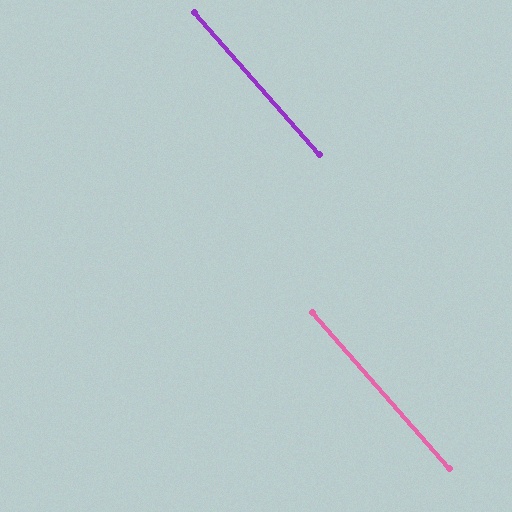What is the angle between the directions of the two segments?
Approximately 0 degrees.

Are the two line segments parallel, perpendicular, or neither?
Parallel — their directions differ by only 0.2°.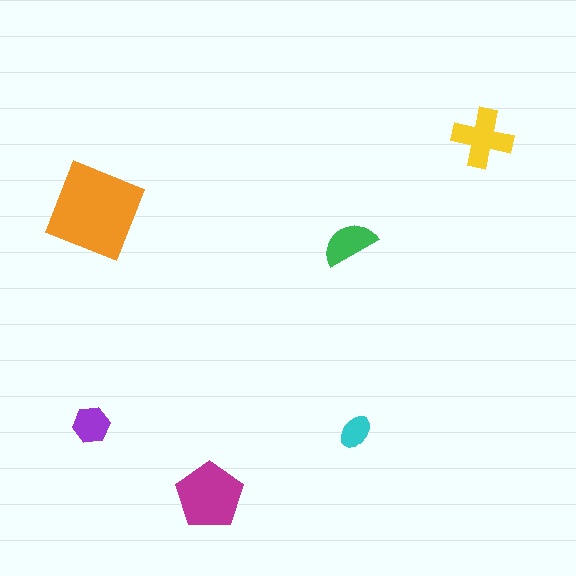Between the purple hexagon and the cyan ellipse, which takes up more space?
The purple hexagon.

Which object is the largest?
The orange diamond.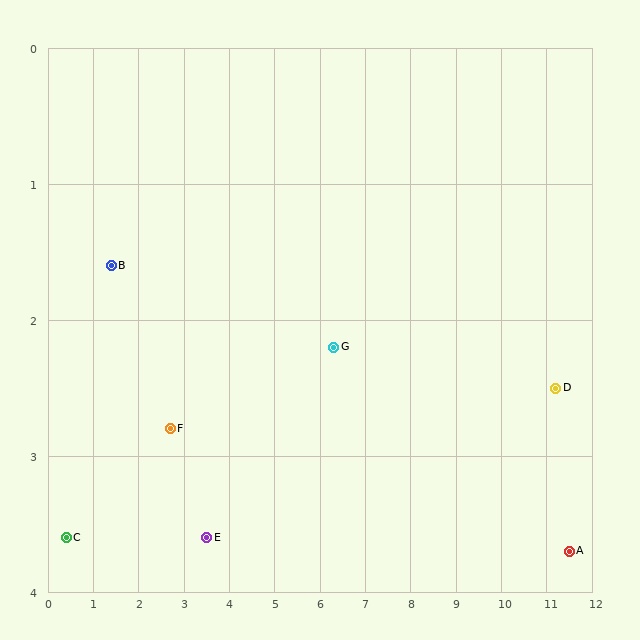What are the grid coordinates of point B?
Point B is at approximately (1.4, 1.6).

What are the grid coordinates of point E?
Point E is at approximately (3.5, 3.6).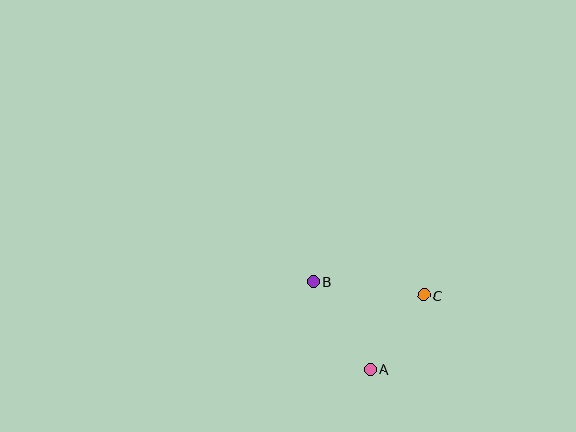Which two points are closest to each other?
Points A and C are closest to each other.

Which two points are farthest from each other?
Points B and C are farthest from each other.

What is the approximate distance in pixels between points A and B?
The distance between A and B is approximately 105 pixels.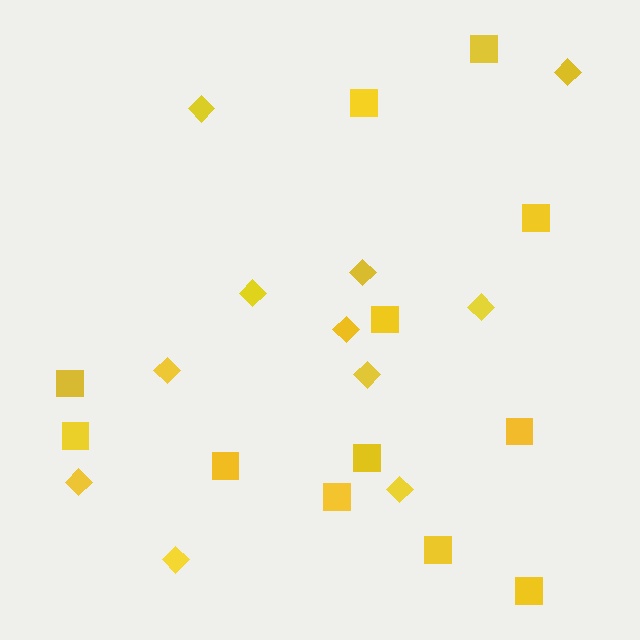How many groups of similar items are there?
There are 2 groups: one group of diamonds (11) and one group of squares (12).